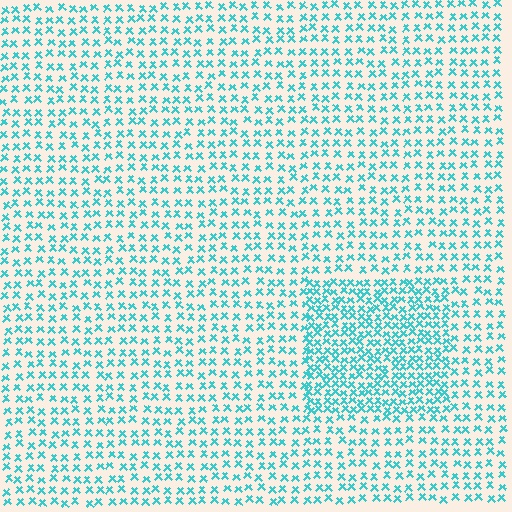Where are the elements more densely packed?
The elements are more densely packed inside the rectangle boundary.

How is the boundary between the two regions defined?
The boundary is defined by a change in element density (approximately 1.8x ratio). All elements are the same color, size, and shape.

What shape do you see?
I see a rectangle.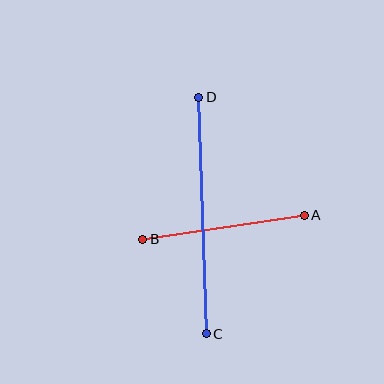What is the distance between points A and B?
The distance is approximately 163 pixels.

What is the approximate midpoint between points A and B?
The midpoint is at approximately (224, 227) pixels.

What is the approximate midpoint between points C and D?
The midpoint is at approximately (202, 215) pixels.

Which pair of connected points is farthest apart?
Points C and D are farthest apart.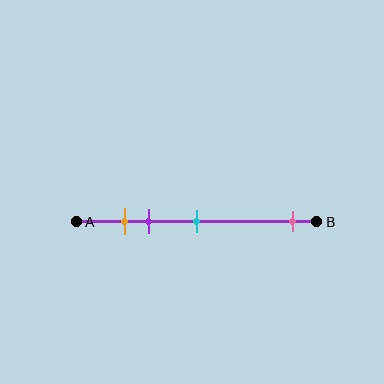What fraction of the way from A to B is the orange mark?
The orange mark is approximately 20% (0.2) of the way from A to B.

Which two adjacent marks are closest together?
The orange and purple marks are the closest adjacent pair.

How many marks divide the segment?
There are 4 marks dividing the segment.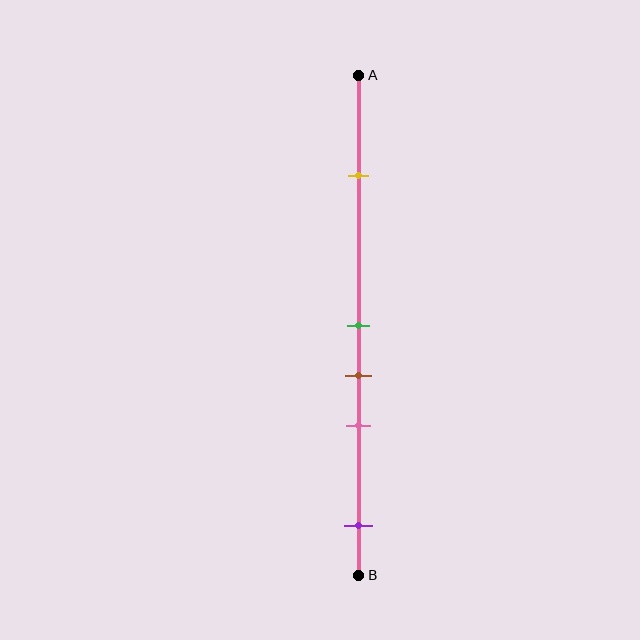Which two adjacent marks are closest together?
The green and brown marks are the closest adjacent pair.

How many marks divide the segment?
There are 5 marks dividing the segment.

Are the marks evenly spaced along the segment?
No, the marks are not evenly spaced.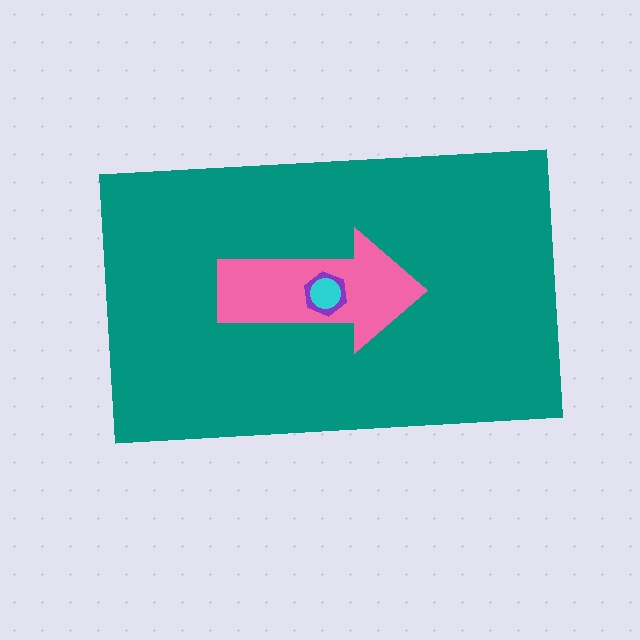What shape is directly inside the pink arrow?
The purple hexagon.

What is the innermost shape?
The cyan circle.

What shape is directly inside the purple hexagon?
The cyan circle.